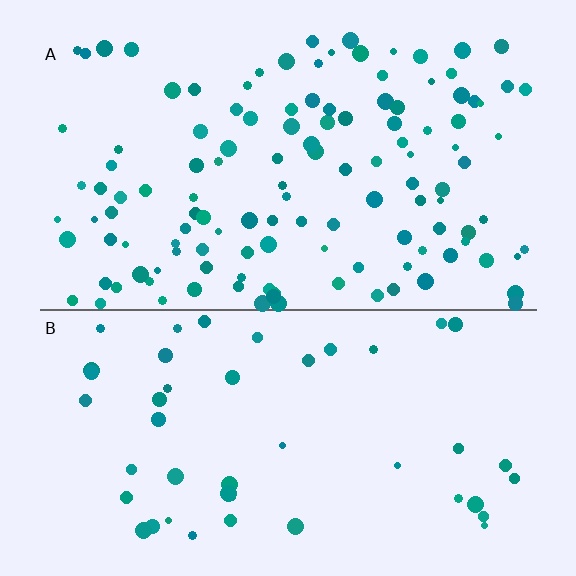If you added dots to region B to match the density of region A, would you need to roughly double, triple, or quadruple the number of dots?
Approximately triple.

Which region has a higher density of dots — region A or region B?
A (the top).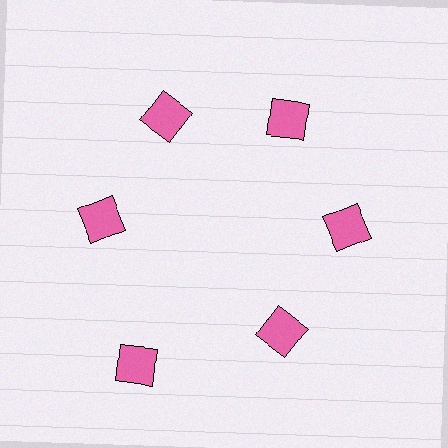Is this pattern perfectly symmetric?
No. The 6 pink squares are arranged in a ring, but one element near the 7 o'clock position is pushed outward from the center, breaking the 6-fold rotational symmetry.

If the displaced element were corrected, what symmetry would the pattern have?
It would have 6-fold rotational symmetry — the pattern would map onto itself every 60 degrees.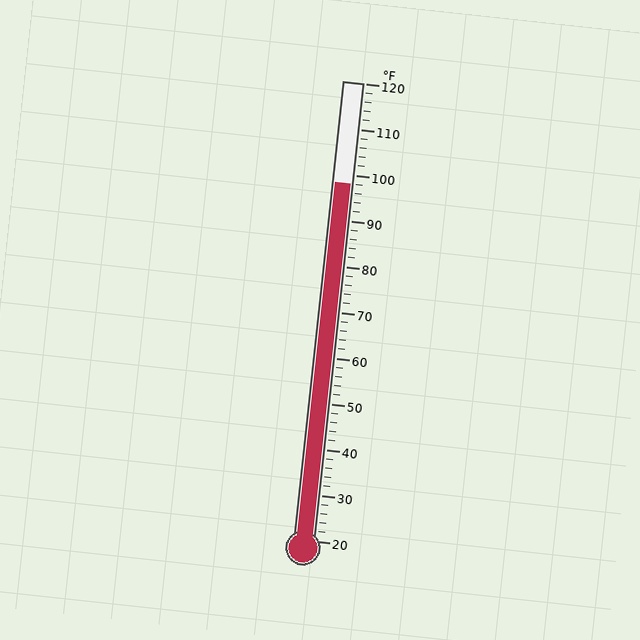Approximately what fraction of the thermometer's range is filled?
The thermometer is filled to approximately 80% of its range.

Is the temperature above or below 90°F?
The temperature is above 90°F.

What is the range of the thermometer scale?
The thermometer scale ranges from 20°F to 120°F.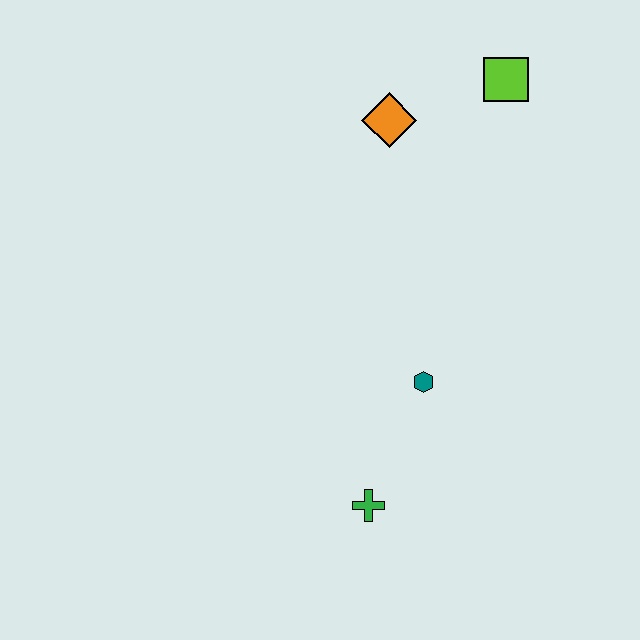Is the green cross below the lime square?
Yes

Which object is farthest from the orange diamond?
The green cross is farthest from the orange diamond.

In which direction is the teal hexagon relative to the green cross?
The teal hexagon is above the green cross.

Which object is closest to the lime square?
The orange diamond is closest to the lime square.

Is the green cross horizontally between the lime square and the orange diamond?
No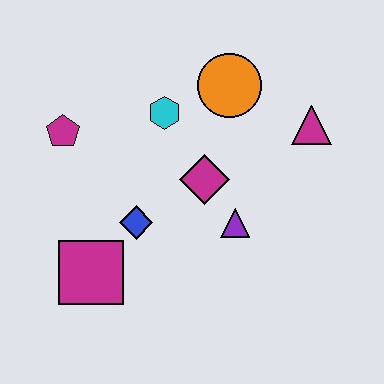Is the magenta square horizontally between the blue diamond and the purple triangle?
No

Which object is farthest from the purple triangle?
The magenta pentagon is farthest from the purple triangle.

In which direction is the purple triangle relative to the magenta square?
The purple triangle is to the right of the magenta square.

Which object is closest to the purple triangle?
The magenta diamond is closest to the purple triangle.